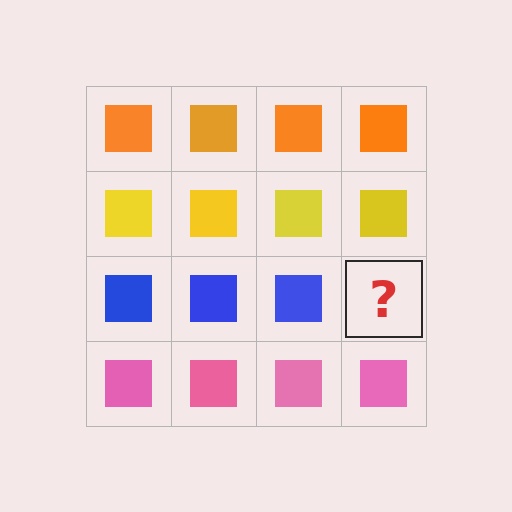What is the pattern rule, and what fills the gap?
The rule is that each row has a consistent color. The gap should be filled with a blue square.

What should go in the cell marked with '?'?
The missing cell should contain a blue square.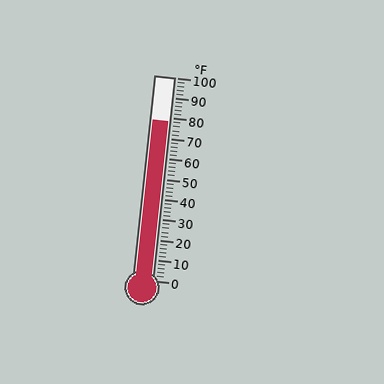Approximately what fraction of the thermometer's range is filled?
The thermometer is filled to approximately 80% of its range.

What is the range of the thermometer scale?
The thermometer scale ranges from 0°F to 100°F.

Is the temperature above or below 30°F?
The temperature is above 30°F.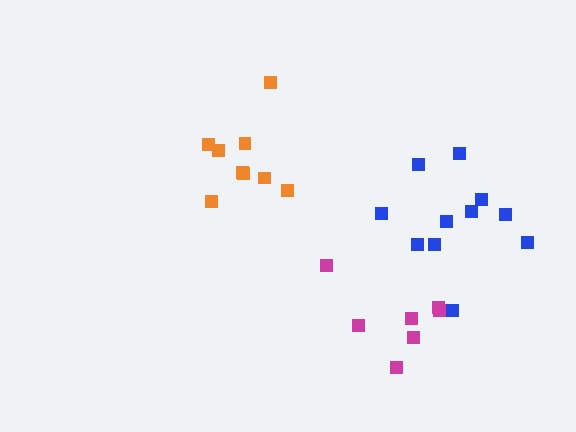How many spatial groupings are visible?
There are 3 spatial groupings.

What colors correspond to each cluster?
The clusters are colored: orange, blue, magenta.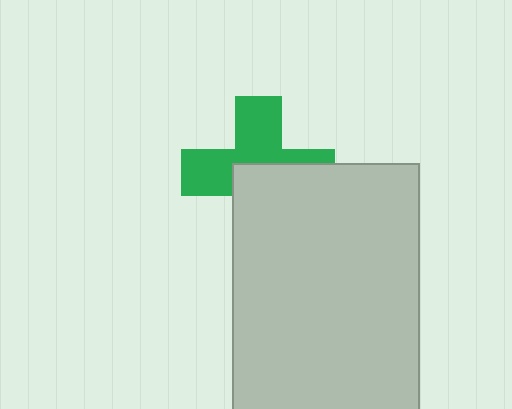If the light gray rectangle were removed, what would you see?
You would see the complete green cross.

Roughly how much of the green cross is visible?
About half of it is visible (roughly 52%).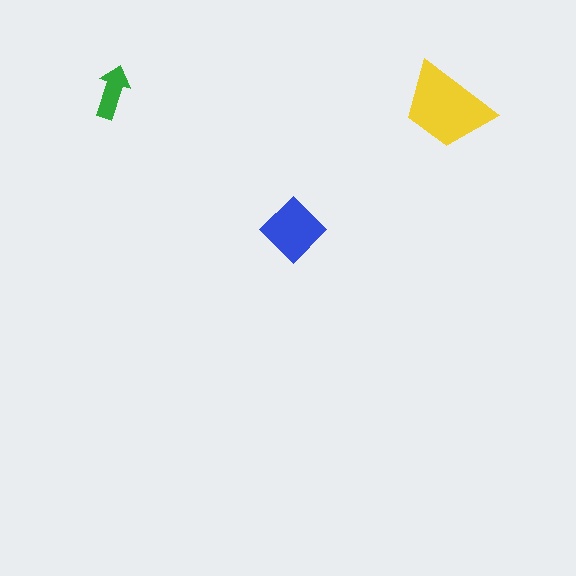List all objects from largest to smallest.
The yellow trapezoid, the blue diamond, the green arrow.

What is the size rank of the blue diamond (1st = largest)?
2nd.